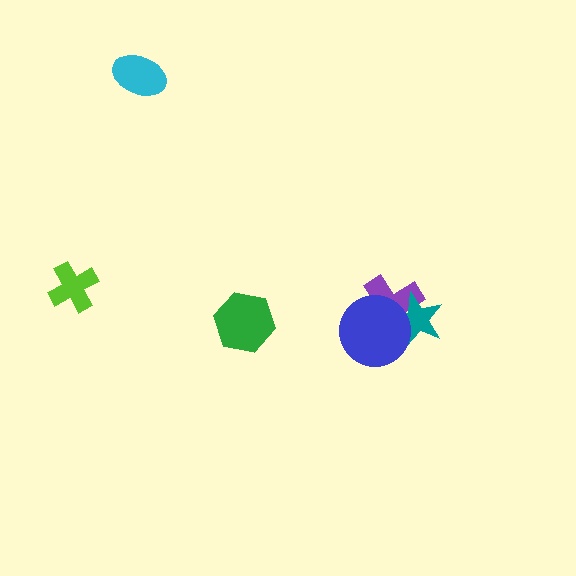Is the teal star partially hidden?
Yes, it is partially covered by another shape.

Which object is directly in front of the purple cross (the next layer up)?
The teal star is directly in front of the purple cross.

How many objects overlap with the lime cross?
0 objects overlap with the lime cross.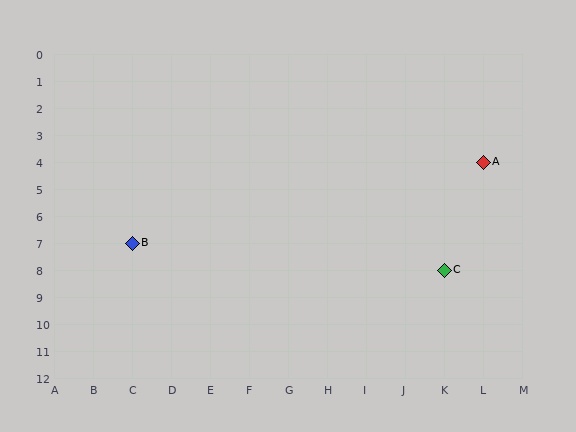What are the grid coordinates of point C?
Point C is at grid coordinates (K, 8).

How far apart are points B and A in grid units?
Points B and A are 9 columns and 3 rows apart (about 9.5 grid units diagonally).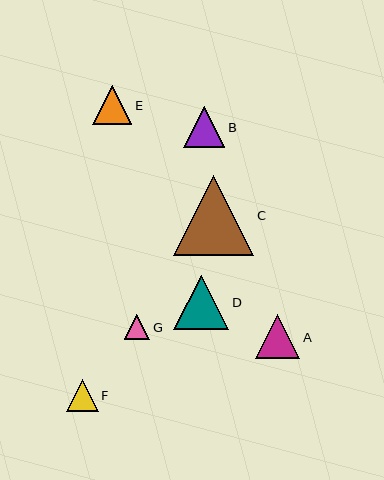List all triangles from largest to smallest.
From largest to smallest: C, D, A, B, E, F, G.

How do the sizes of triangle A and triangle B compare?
Triangle A and triangle B are approximately the same size.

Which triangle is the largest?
Triangle C is the largest with a size of approximately 80 pixels.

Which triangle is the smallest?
Triangle G is the smallest with a size of approximately 25 pixels.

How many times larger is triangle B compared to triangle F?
Triangle B is approximately 1.3 times the size of triangle F.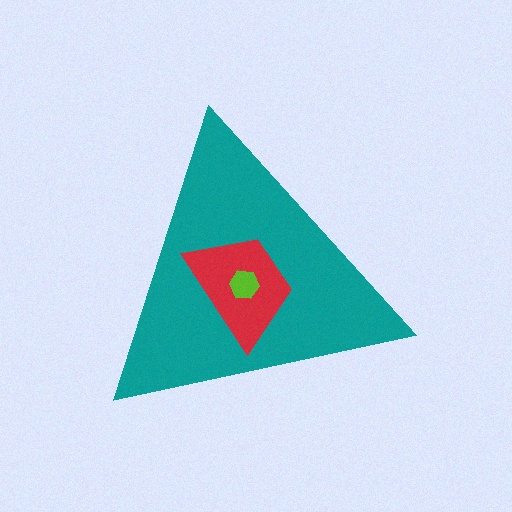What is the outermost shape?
The teal triangle.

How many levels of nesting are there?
3.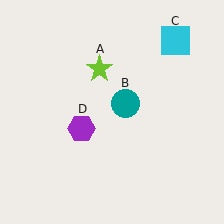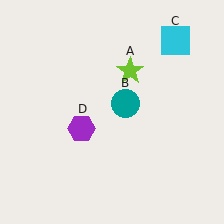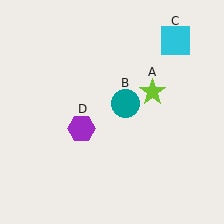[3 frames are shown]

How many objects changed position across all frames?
1 object changed position: lime star (object A).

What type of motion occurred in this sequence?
The lime star (object A) rotated clockwise around the center of the scene.